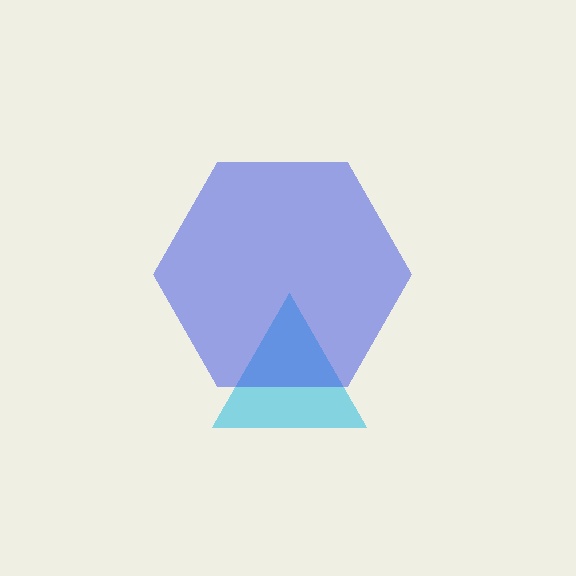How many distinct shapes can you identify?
There are 2 distinct shapes: a cyan triangle, a blue hexagon.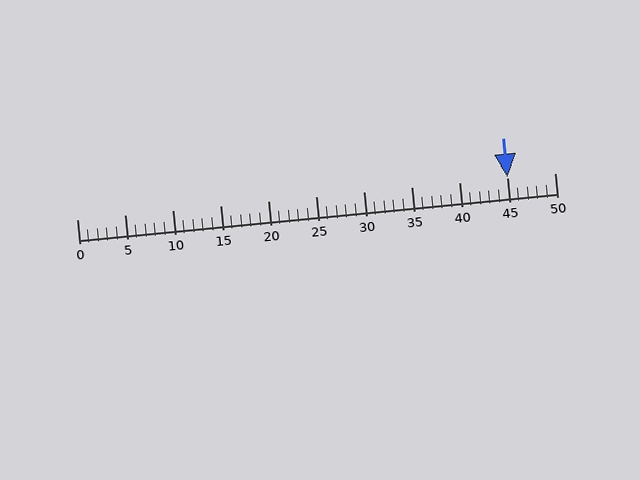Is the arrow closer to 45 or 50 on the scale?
The arrow is closer to 45.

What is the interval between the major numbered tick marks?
The major tick marks are spaced 5 units apart.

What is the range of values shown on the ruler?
The ruler shows values from 0 to 50.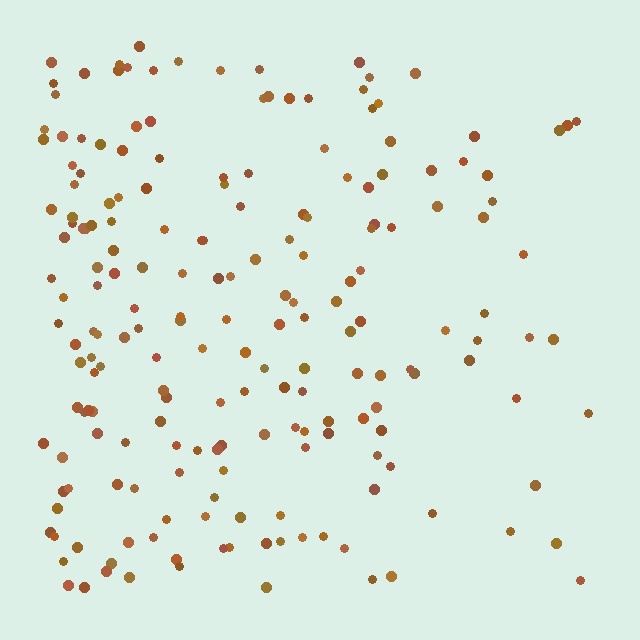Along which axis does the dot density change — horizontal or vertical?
Horizontal.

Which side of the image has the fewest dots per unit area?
The right.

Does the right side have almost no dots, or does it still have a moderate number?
Still a moderate number, just noticeably fewer than the left.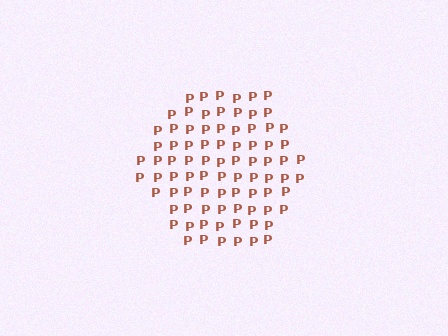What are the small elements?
The small elements are letter P's.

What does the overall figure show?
The overall figure shows a hexagon.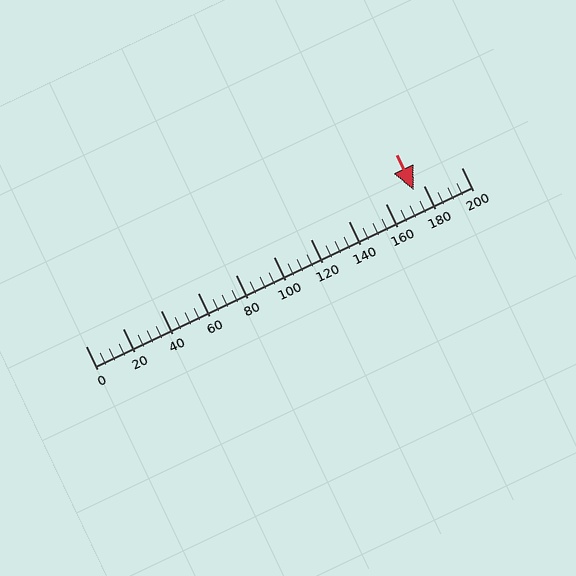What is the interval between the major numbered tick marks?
The major tick marks are spaced 20 units apart.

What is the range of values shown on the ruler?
The ruler shows values from 0 to 200.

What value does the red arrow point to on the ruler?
The red arrow points to approximately 175.